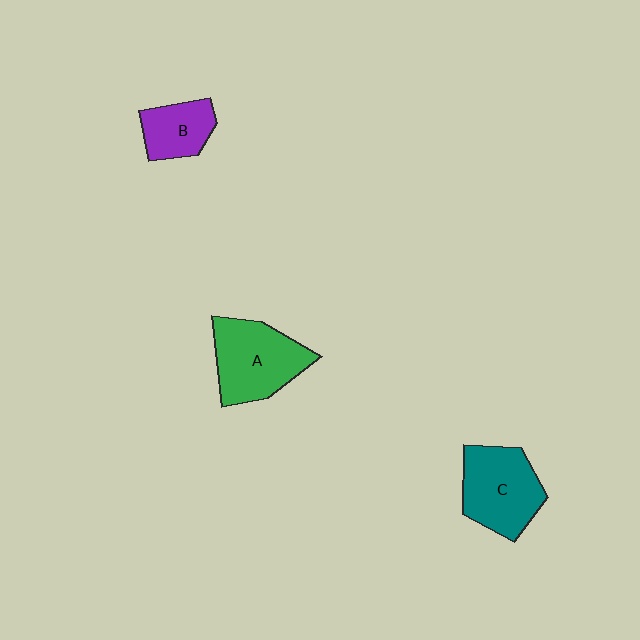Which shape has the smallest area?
Shape B (purple).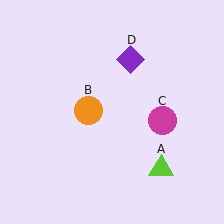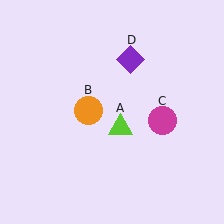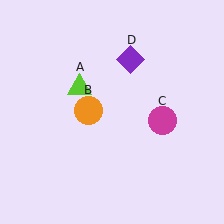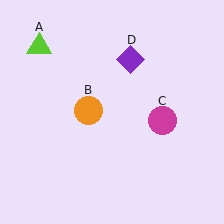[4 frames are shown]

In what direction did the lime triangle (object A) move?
The lime triangle (object A) moved up and to the left.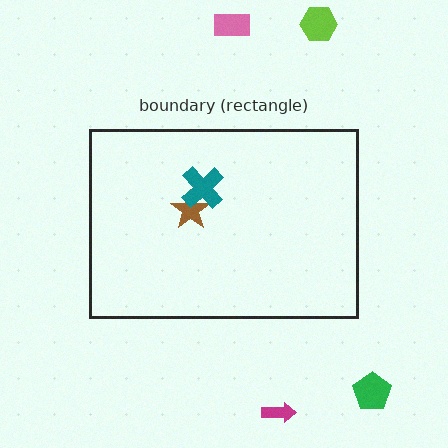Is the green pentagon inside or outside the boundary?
Outside.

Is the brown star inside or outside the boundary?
Inside.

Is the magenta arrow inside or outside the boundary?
Outside.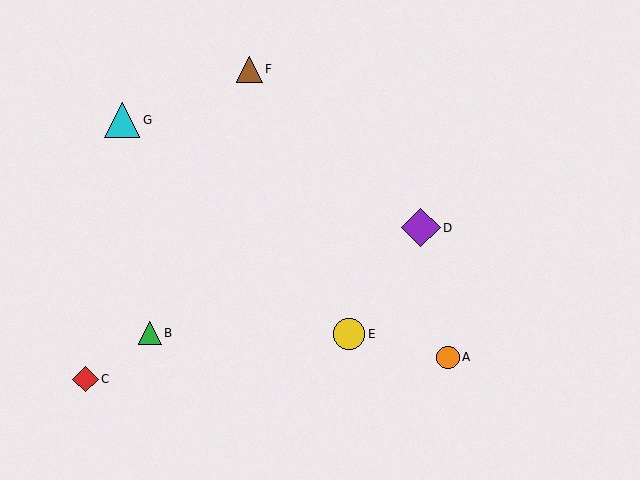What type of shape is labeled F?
Shape F is a brown triangle.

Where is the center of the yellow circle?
The center of the yellow circle is at (349, 334).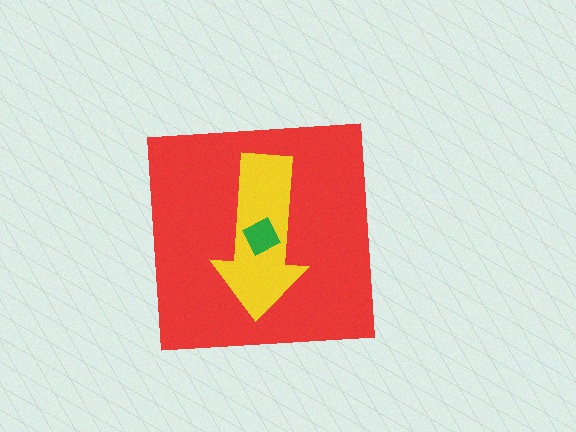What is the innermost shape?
The green square.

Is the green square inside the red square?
Yes.